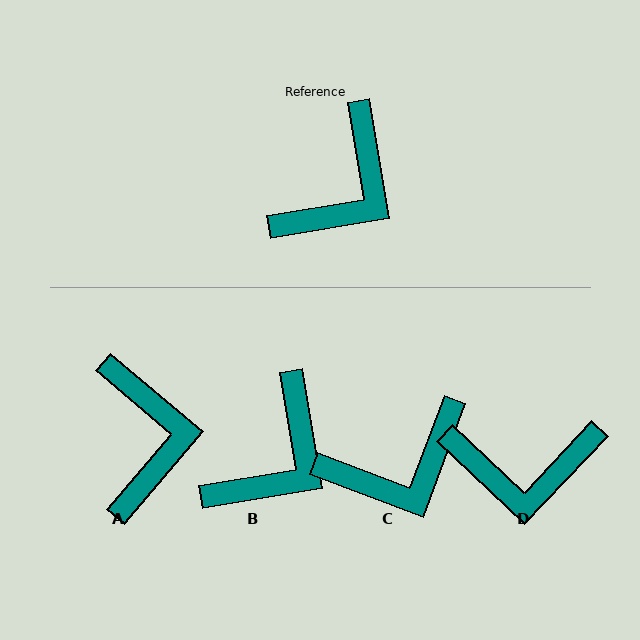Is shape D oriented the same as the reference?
No, it is off by about 53 degrees.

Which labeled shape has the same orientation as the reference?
B.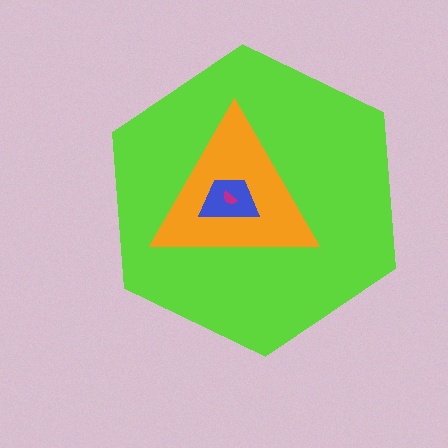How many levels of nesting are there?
4.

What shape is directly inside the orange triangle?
The blue trapezoid.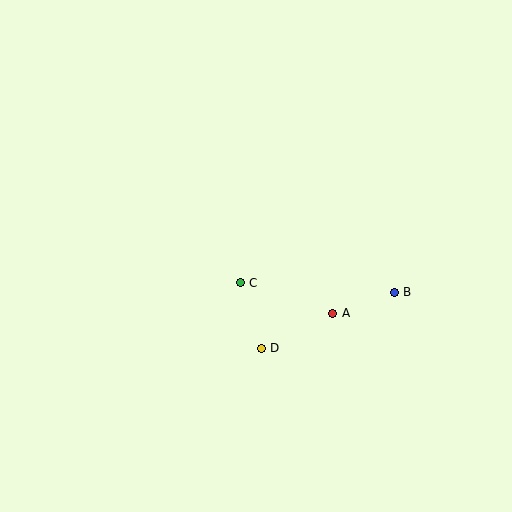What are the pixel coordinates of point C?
Point C is at (240, 283).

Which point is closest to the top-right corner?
Point B is closest to the top-right corner.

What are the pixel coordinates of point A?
Point A is at (333, 313).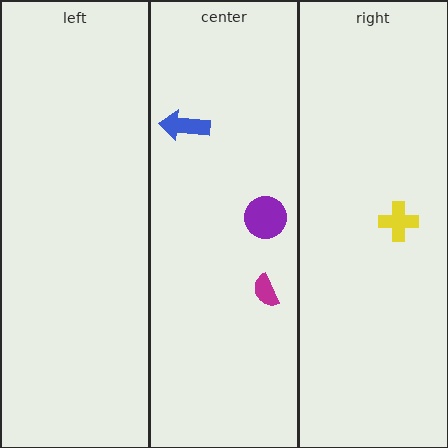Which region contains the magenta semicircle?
The center region.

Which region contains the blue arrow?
The center region.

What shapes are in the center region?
The blue arrow, the magenta semicircle, the purple circle.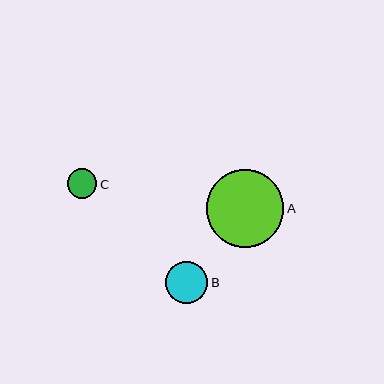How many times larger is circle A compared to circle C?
Circle A is approximately 2.6 times the size of circle C.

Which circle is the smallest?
Circle C is the smallest with a size of approximately 30 pixels.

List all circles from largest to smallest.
From largest to smallest: A, B, C.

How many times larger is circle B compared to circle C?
Circle B is approximately 1.4 times the size of circle C.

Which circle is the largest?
Circle A is the largest with a size of approximately 78 pixels.